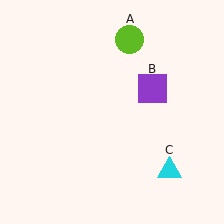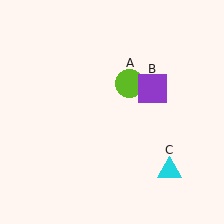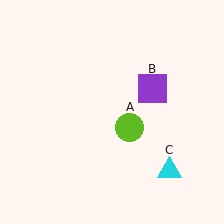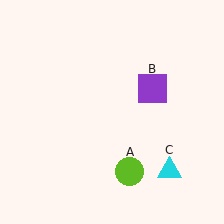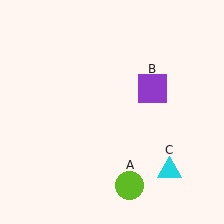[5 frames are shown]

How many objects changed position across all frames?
1 object changed position: lime circle (object A).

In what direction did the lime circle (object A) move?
The lime circle (object A) moved down.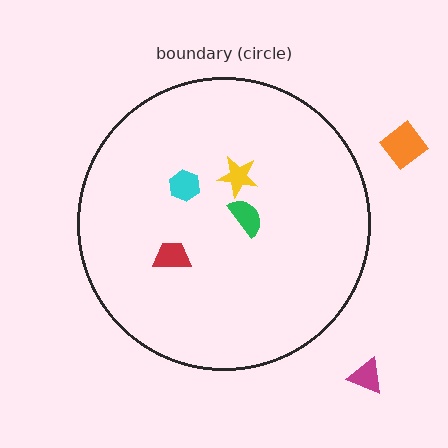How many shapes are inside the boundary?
4 inside, 2 outside.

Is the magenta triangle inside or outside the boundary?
Outside.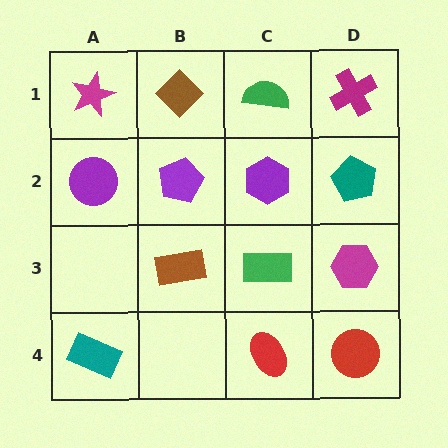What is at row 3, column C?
A green rectangle.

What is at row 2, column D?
A teal pentagon.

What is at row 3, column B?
A brown rectangle.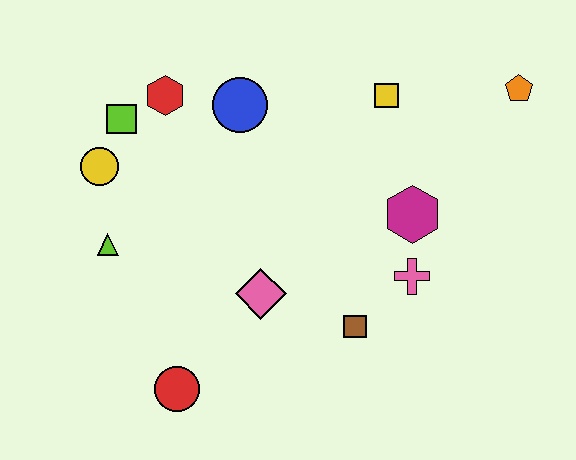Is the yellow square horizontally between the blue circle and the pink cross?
Yes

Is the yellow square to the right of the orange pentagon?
No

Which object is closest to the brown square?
The pink cross is closest to the brown square.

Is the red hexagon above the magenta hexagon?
Yes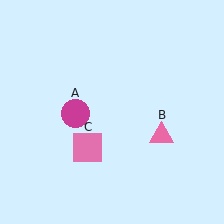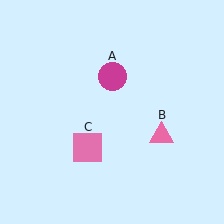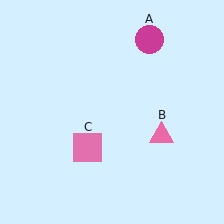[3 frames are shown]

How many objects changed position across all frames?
1 object changed position: magenta circle (object A).